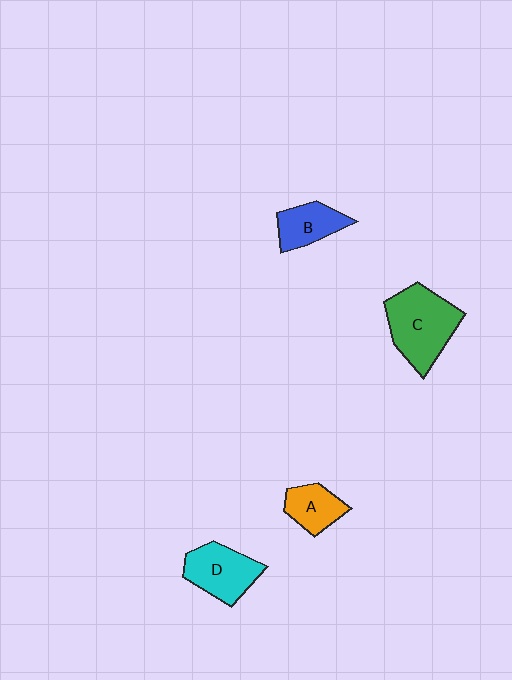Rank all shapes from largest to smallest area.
From largest to smallest: C (green), D (cyan), B (blue), A (orange).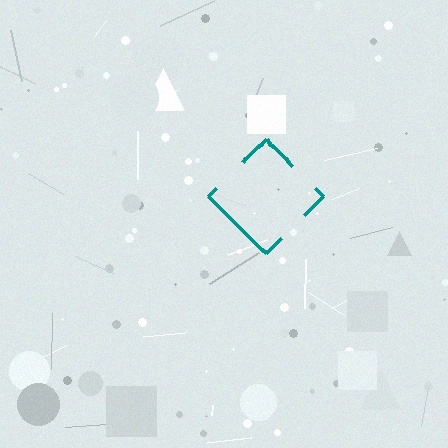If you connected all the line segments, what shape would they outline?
They would outline a diamond.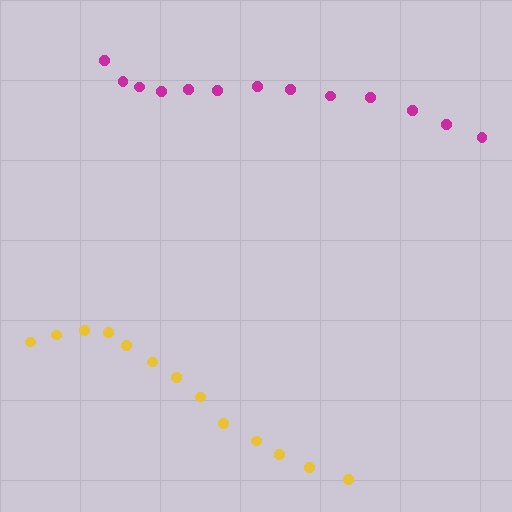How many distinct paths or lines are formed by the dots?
There are 2 distinct paths.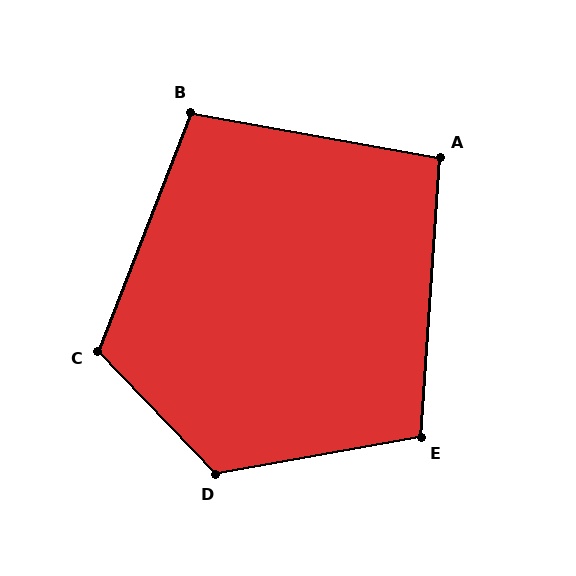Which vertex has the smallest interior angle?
A, at approximately 96 degrees.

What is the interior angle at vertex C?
Approximately 115 degrees (obtuse).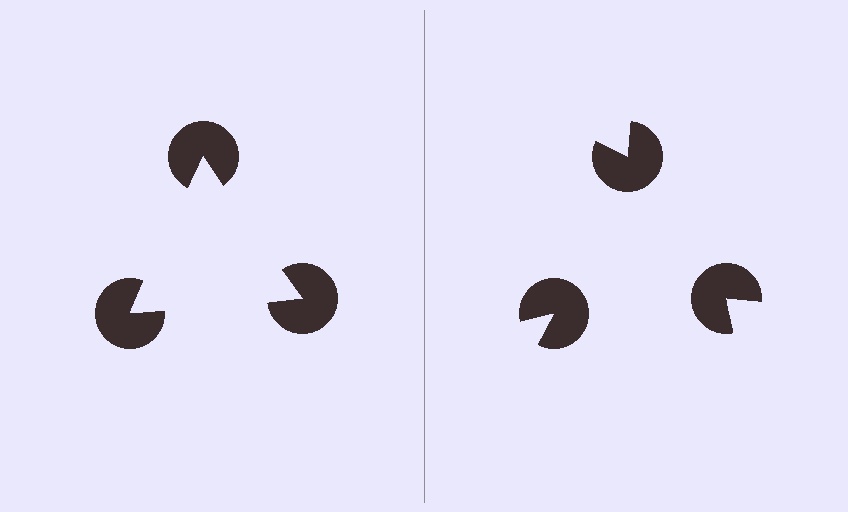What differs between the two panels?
The pac-man discs are positioned identically on both sides; only the wedge orientations differ. On the left they align to a triangle; on the right they are misaligned.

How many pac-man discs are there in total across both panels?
6 — 3 on each side.